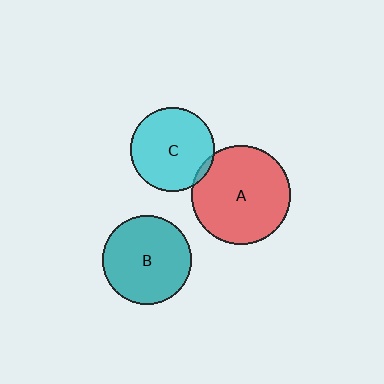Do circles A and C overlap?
Yes.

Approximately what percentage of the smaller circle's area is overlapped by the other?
Approximately 5%.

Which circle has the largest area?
Circle A (red).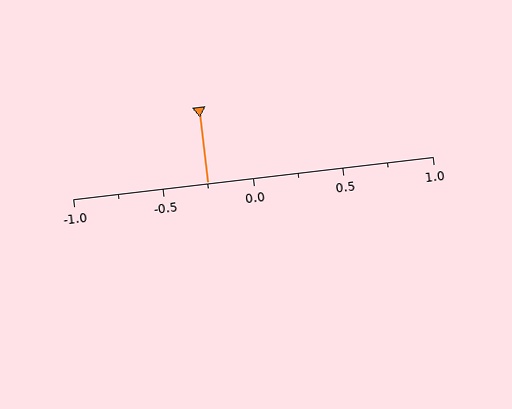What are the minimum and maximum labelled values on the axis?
The axis runs from -1.0 to 1.0.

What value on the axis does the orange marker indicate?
The marker indicates approximately -0.25.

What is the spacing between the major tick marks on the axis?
The major ticks are spaced 0.5 apart.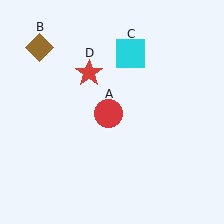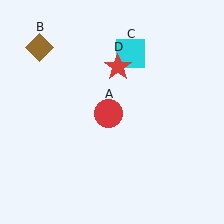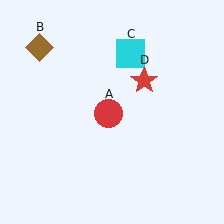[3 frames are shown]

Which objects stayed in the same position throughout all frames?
Red circle (object A) and brown diamond (object B) and cyan square (object C) remained stationary.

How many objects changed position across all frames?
1 object changed position: red star (object D).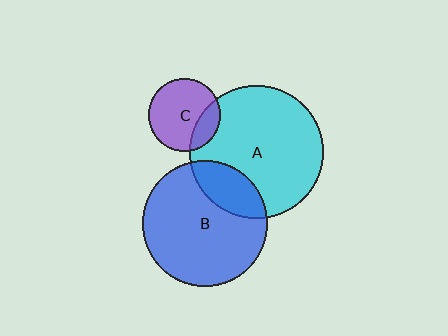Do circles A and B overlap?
Yes.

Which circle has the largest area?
Circle A (cyan).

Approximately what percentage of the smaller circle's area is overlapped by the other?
Approximately 20%.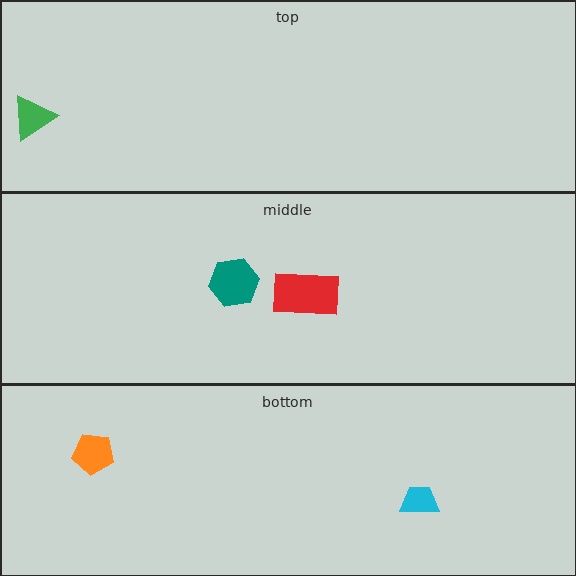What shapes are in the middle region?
The red rectangle, the teal hexagon.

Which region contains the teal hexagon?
The middle region.